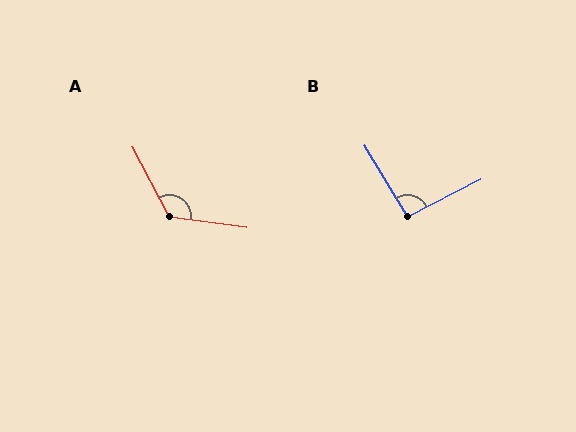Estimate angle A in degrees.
Approximately 126 degrees.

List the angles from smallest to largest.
B (94°), A (126°).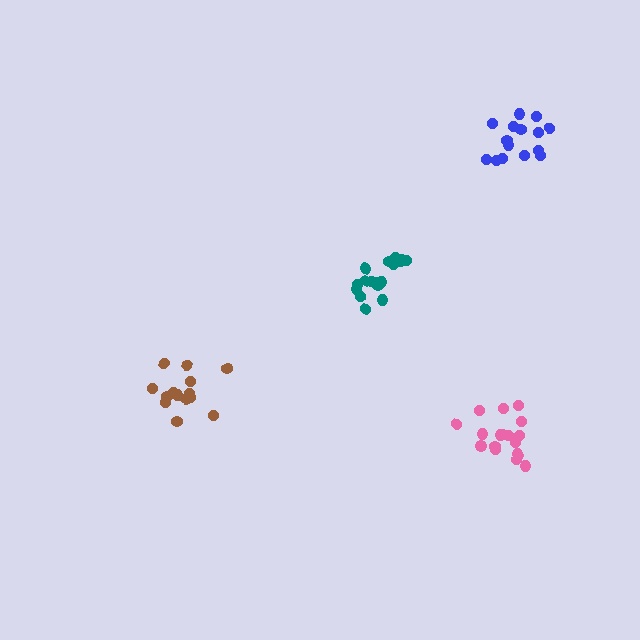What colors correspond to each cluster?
The clusters are colored: teal, pink, blue, brown.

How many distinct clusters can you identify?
There are 4 distinct clusters.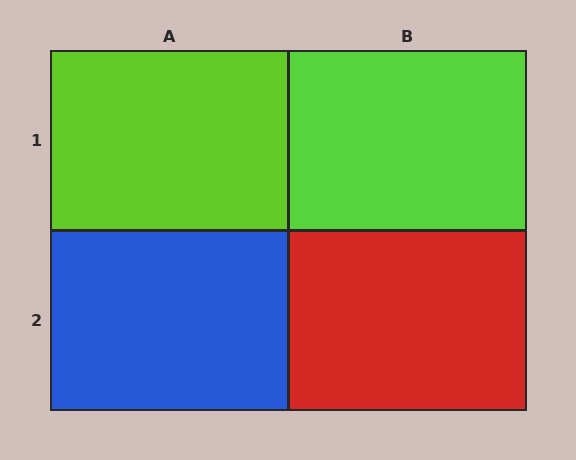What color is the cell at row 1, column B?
Lime.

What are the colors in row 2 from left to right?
Blue, red.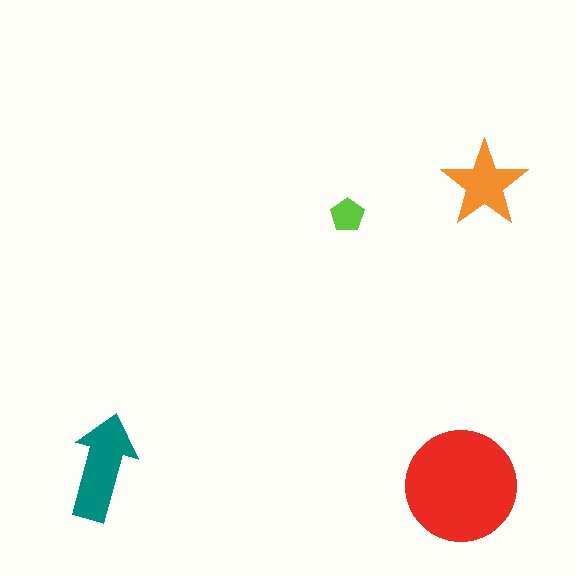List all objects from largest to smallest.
The red circle, the teal arrow, the orange star, the lime pentagon.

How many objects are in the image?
There are 4 objects in the image.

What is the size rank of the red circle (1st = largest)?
1st.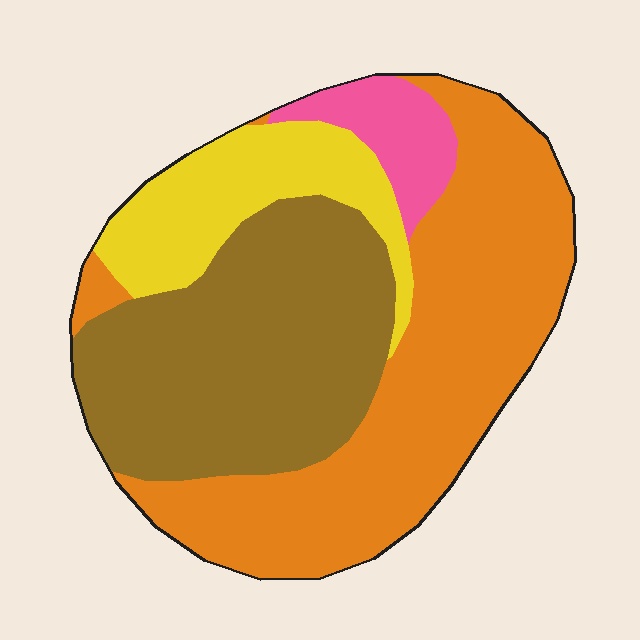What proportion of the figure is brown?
Brown covers 35% of the figure.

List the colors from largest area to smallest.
From largest to smallest: orange, brown, yellow, pink.